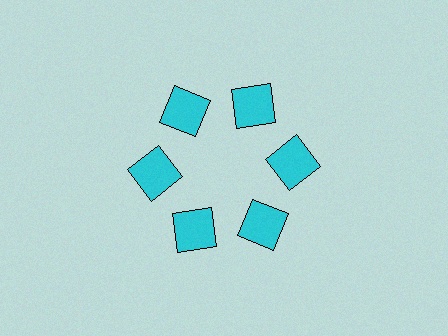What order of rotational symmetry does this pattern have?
This pattern has 6-fold rotational symmetry.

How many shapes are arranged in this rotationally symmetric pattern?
There are 6 shapes, arranged in 6 groups of 1.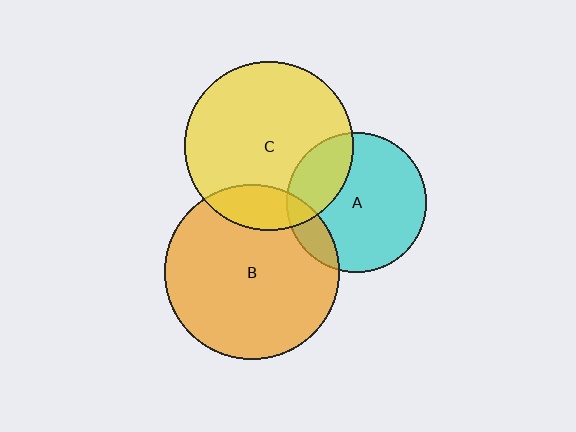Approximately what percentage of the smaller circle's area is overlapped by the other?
Approximately 25%.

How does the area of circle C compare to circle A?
Approximately 1.5 times.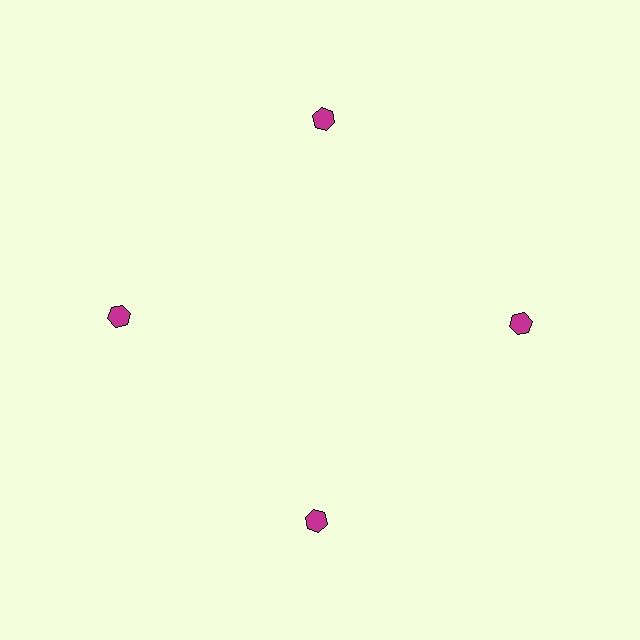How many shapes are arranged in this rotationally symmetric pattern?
There are 4 shapes, arranged in 4 groups of 1.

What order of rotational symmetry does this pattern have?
This pattern has 4-fold rotational symmetry.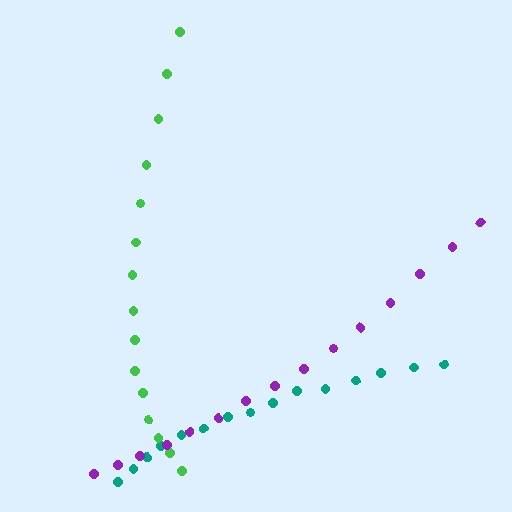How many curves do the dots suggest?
There are 3 distinct paths.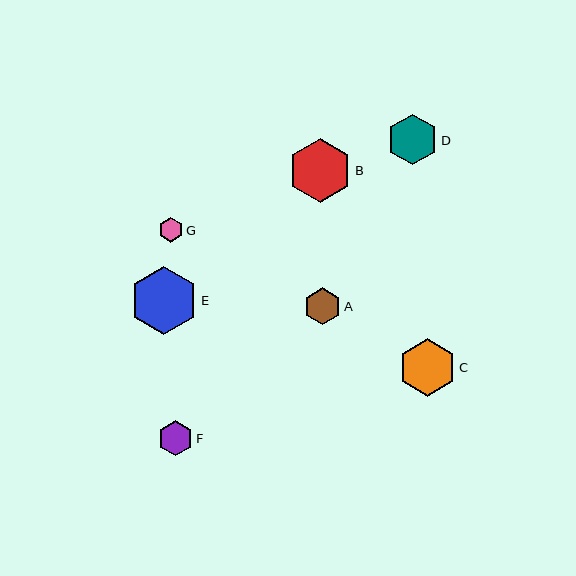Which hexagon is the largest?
Hexagon E is the largest with a size of approximately 68 pixels.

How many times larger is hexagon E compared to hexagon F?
Hexagon E is approximately 1.9 times the size of hexagon F.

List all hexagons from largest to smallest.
From largest to smallest: E, B, C, D, A, F, G.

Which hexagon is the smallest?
Hexagon G is the smallest with a size of approximately 24 pixels.